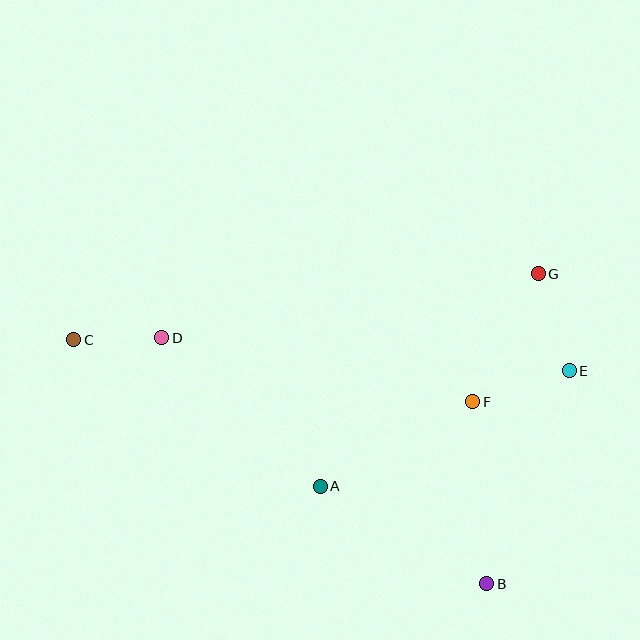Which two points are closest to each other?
Points C and D are closest to each other.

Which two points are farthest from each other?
Points C and E are farthest from each other.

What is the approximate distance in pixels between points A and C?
The distance between A and C is approximately 287 pixels.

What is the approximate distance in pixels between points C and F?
The distance between C and F is approximately 404 pixels.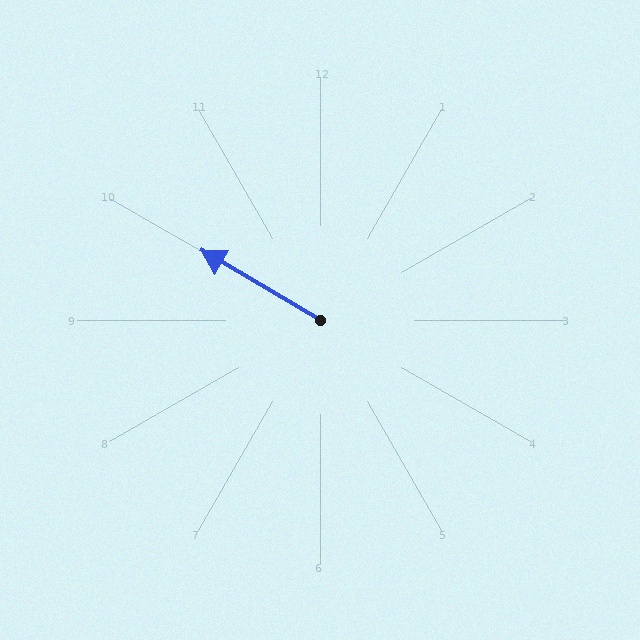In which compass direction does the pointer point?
Northwest.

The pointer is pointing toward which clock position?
Roughly 10 o'clock.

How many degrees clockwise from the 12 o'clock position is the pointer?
Approximately 300 degrees.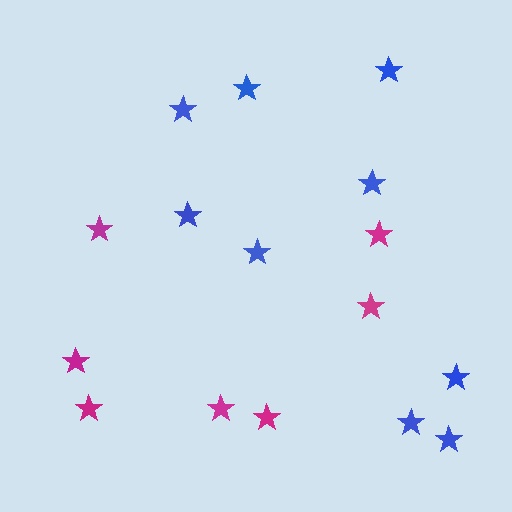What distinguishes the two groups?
There are 2 groups: one group of blue stars (9) and one group of magenta stars (7).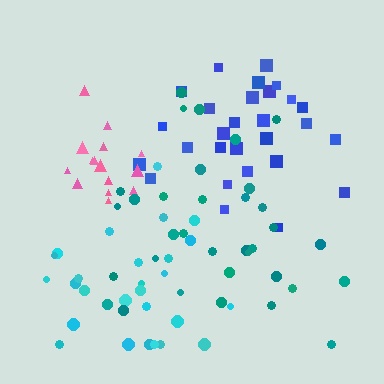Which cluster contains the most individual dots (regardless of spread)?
Teal (34).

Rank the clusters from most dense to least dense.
pink, blue, teal, cyan.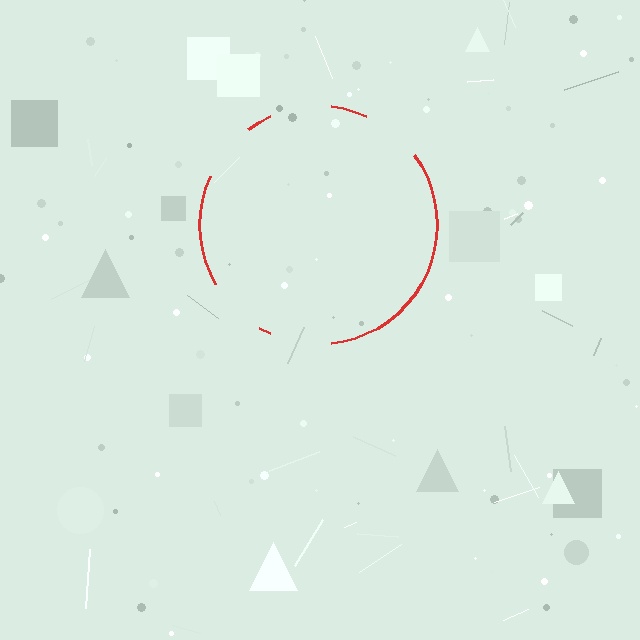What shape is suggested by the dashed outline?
The dashed outline suggests a circle.